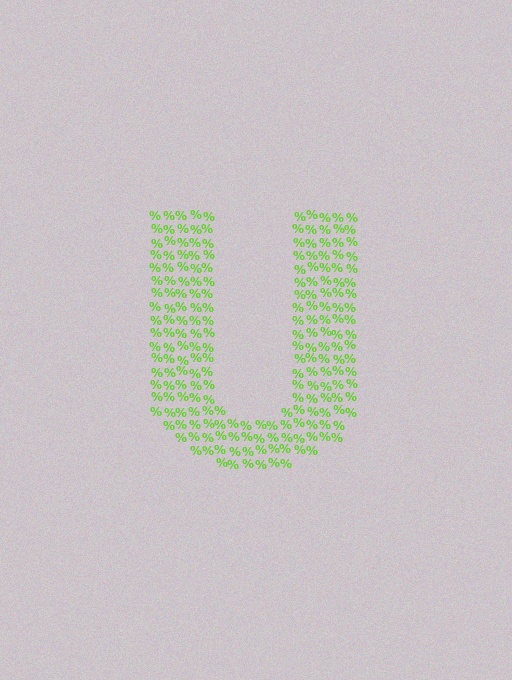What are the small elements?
The small elements are percent signs.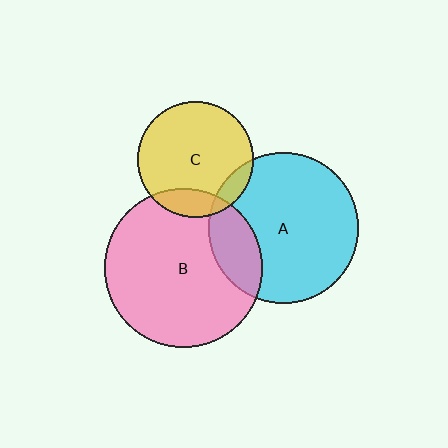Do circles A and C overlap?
Yes.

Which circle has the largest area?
Circle B (pink).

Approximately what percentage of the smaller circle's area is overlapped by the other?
Approximately 10%.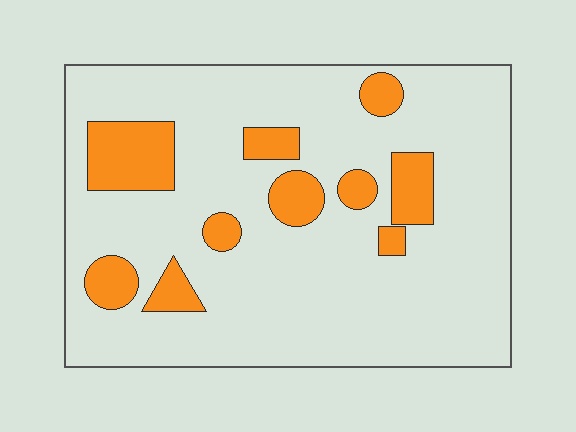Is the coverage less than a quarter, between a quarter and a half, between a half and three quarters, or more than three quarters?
Less than a quarter.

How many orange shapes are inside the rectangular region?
10.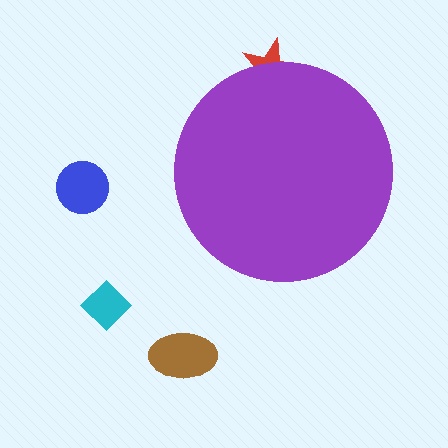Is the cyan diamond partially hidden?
No, the cyan diamond is fully visible.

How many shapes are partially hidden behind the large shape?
1 shape is partially hidden.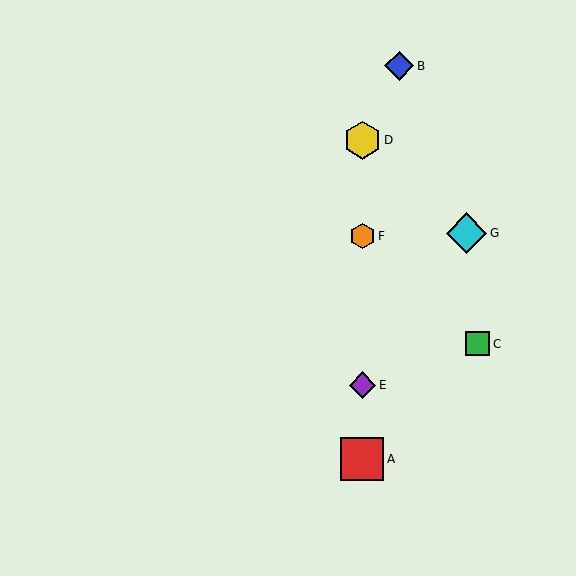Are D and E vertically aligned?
Yes, both are at x≈362.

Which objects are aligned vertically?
Objects A, D, E, F are aligned vertically.